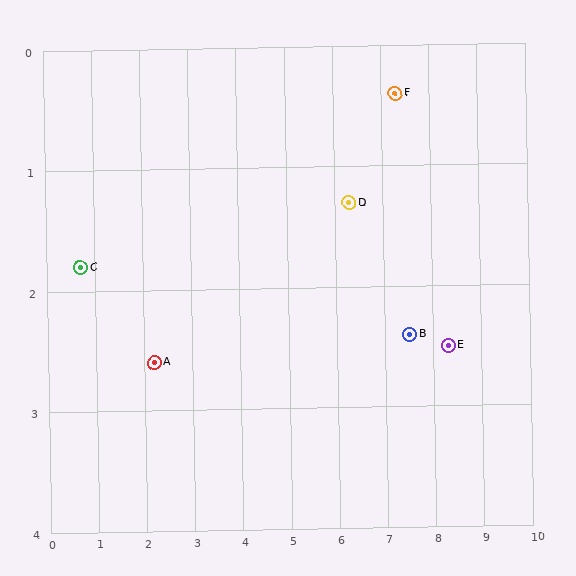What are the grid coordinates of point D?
Point D is at approximately (6.3, 1.3).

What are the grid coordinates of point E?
Point E is at approximately (8.3, 2.5).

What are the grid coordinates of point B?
Point B is at approximately (7.5, 2.4).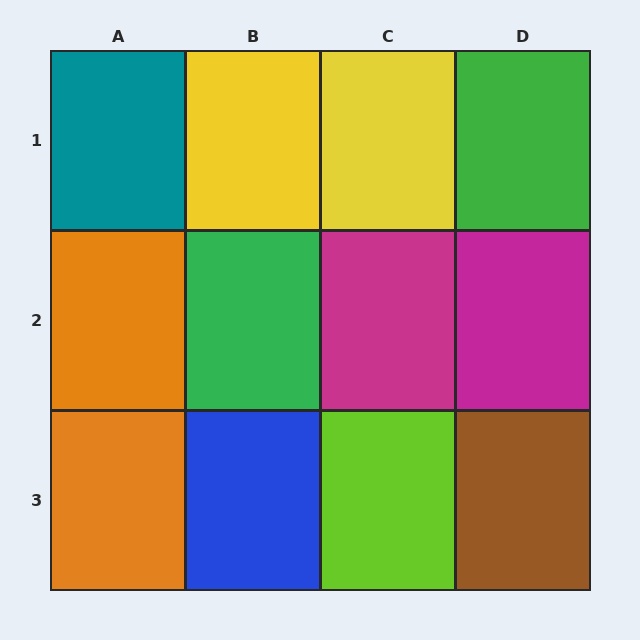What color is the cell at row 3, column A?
Orange.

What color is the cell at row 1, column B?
Yellow.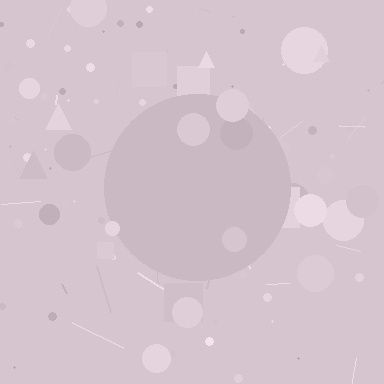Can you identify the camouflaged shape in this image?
The camouflaged shape is a circle.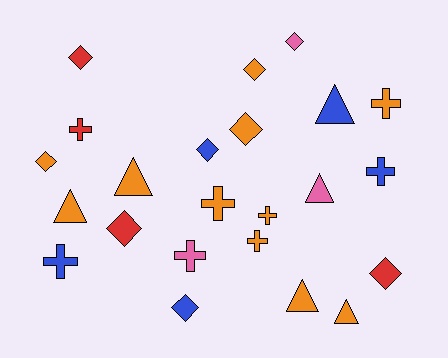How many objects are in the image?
There are 23 objects.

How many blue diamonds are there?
There are 2 blue diamonds.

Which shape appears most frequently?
Diamond, with 9 objects.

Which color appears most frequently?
Orange, with 11 objects.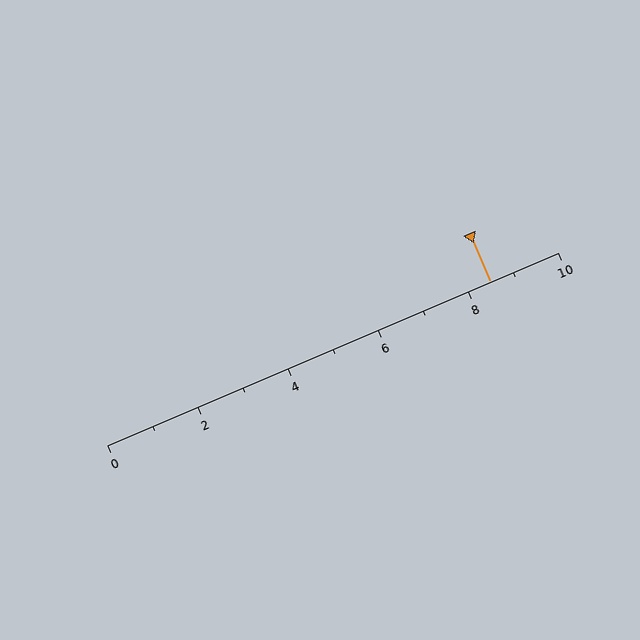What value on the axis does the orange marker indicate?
The marker indicates approximately 8.5.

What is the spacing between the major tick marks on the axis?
The major ticks are spaced 2 apart.